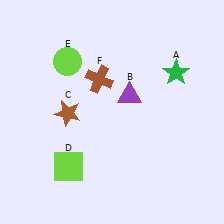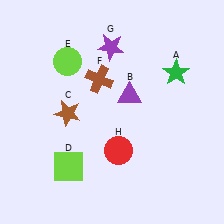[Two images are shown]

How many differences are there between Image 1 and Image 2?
There are 2 differences between the two images.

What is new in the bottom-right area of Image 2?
A red circle (H) was added in the bottom-right area of Image 2.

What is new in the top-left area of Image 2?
A purple star (G) was added in the top-left area of Image 2.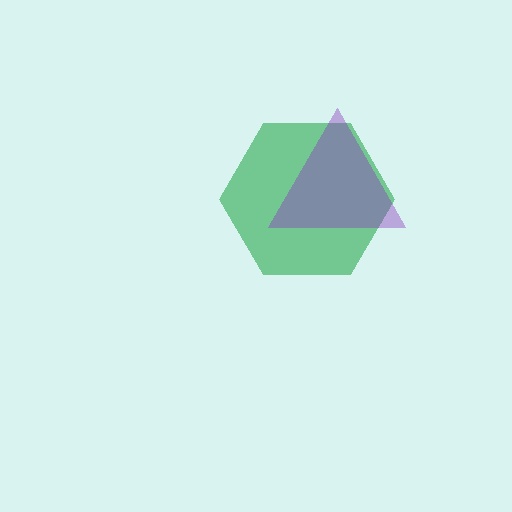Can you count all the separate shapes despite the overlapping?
Yes, there are 2 separate shapes.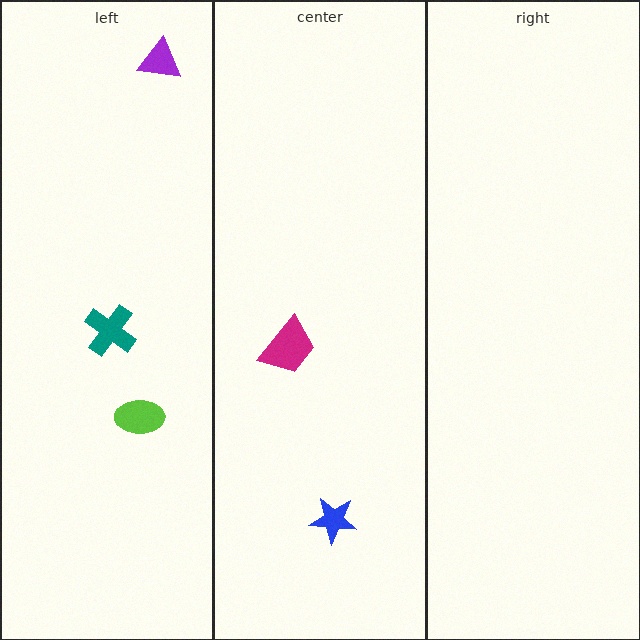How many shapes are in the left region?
3.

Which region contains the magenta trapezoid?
The center region.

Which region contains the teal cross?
The left region.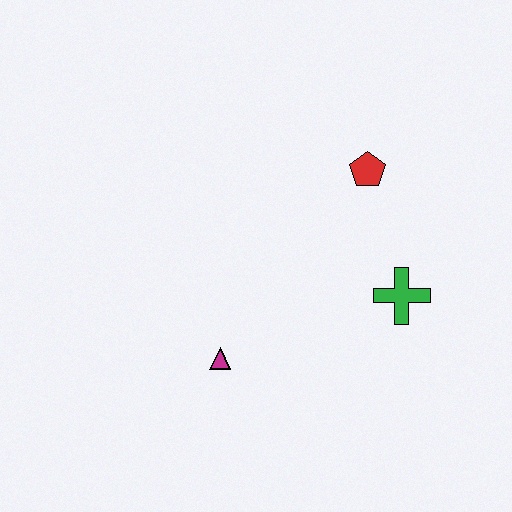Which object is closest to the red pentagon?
The green cross is closest to the red pentagon.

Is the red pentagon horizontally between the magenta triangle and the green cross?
Yes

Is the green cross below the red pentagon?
Yes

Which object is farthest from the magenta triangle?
The red pentagon is farthest from the magenta triangle.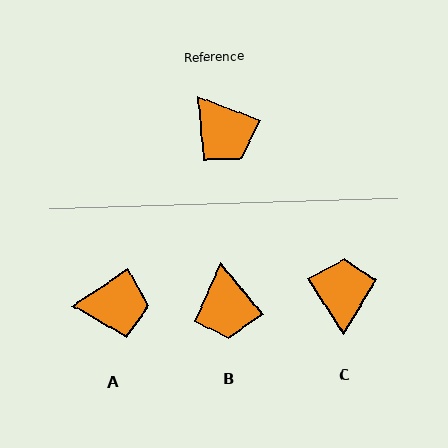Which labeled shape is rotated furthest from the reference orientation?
C, about 145 degrees away.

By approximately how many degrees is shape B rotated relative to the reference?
Approximately 29 degrees clockwise.